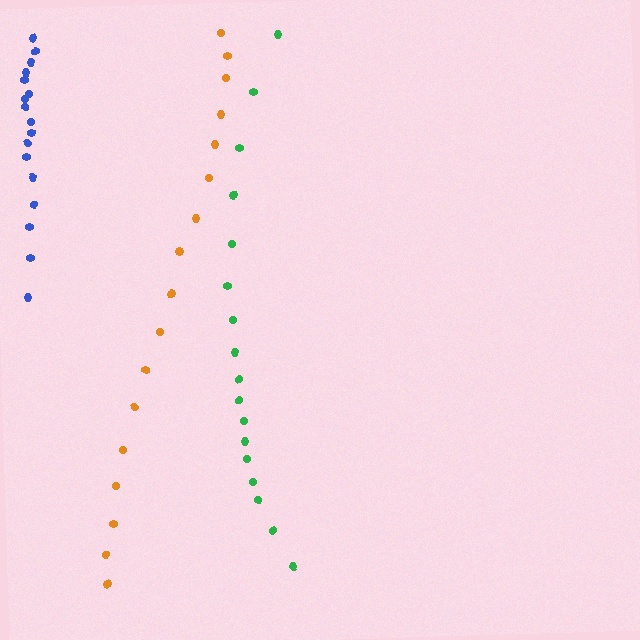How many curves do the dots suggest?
There are 3 distinct paths.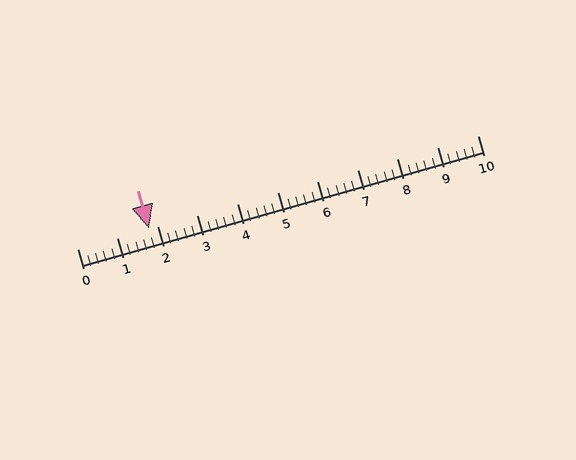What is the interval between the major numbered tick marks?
The major tick marks are spaced 1 units apart.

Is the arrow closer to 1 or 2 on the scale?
The arrow is closer to 2.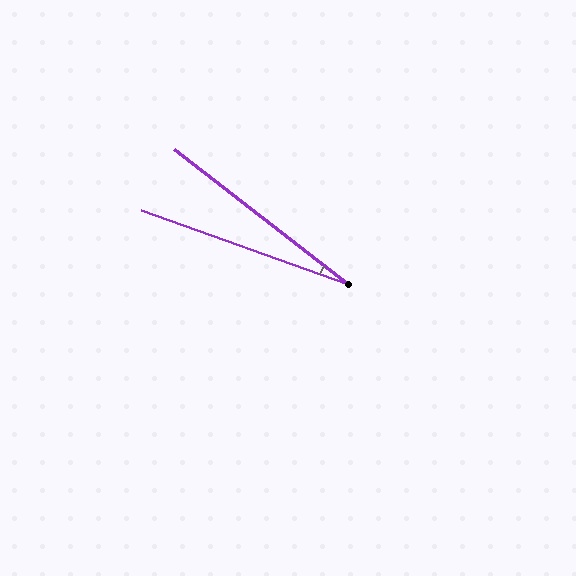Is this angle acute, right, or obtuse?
It is acute.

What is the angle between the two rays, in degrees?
Approximately 18 degrees.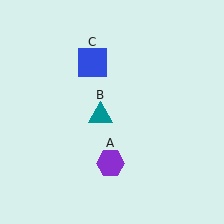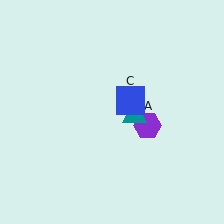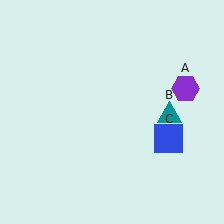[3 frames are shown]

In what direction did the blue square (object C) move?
The blue square (object C) moved down and to the right.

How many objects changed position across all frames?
3 objects changed position: purple hexagon (object A), teal triangle (object B), blue square (object C).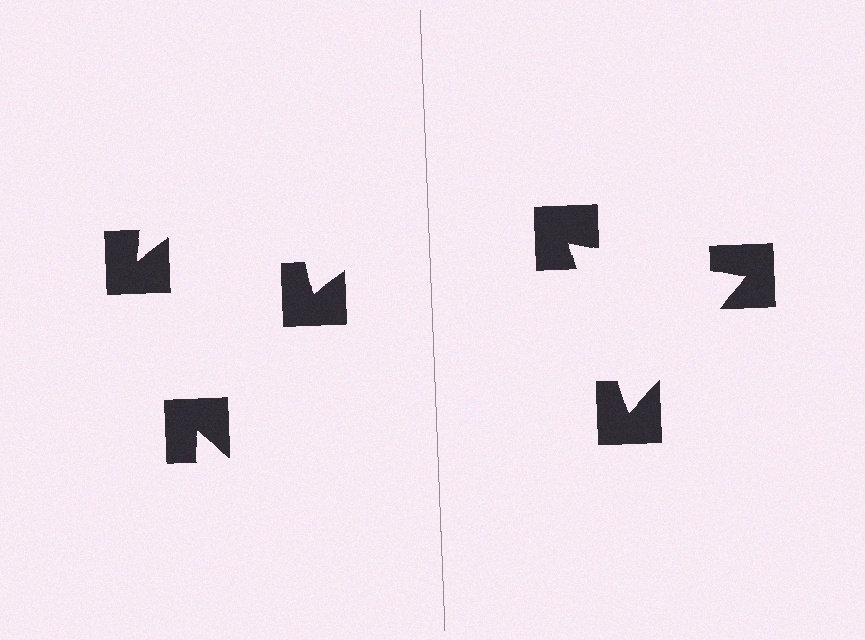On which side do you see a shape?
An illusory triangle appears on the right side. On the left side the wedge cuts are rotated, so no coherent shape forms.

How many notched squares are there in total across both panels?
6 — 3 on each side.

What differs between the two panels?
The notched squares are positioned identically on both sides; only the wedge orientations differ. On the right they align to a triangle; on the left they are misaligned.